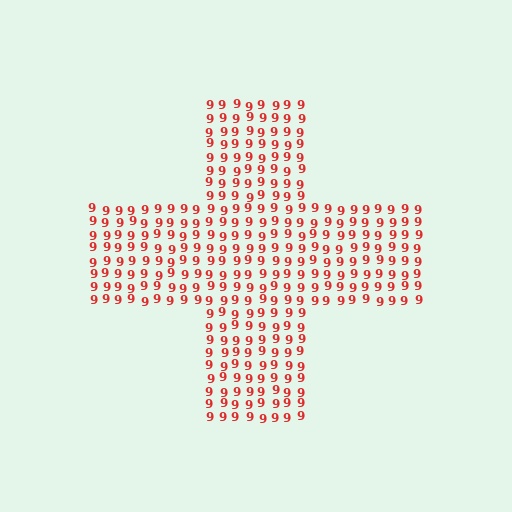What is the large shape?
The large shape is a cross.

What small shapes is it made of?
It is made of small digit 9's.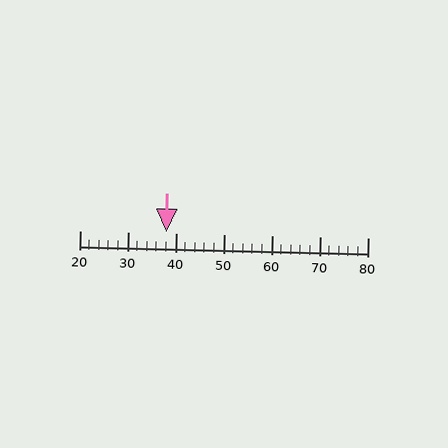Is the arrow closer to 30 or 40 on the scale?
The arrow is closer to 40.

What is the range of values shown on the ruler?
The ruler shows values from 20 to 80.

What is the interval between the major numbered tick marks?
The major tick marks are spaced 10 units apart.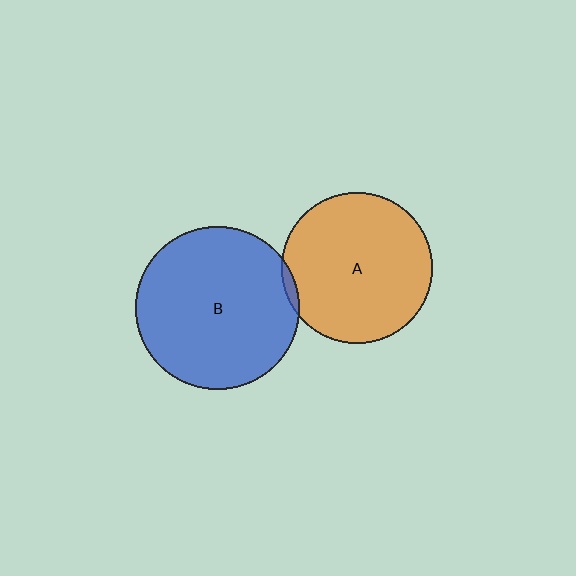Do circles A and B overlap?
Yes.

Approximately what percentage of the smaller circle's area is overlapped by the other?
Approximately 5%.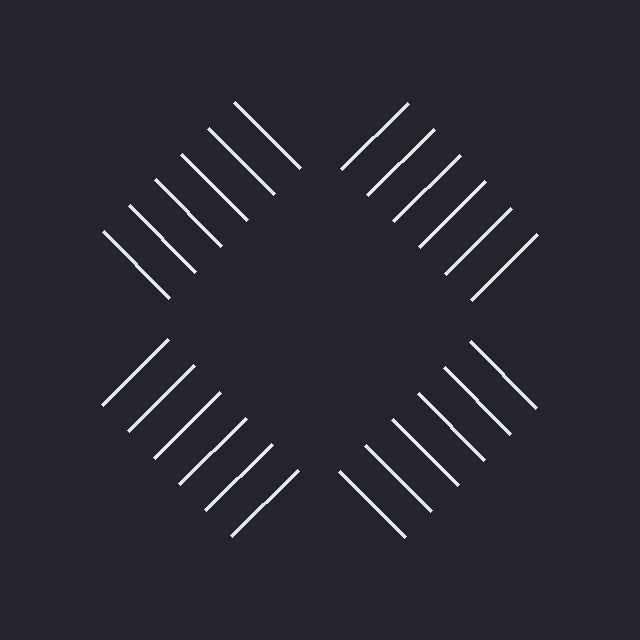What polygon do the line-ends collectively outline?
An illusory square — the line segments terminate on its edges but no continuous stroke is drawn.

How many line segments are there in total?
24 — 6 along each of the 4 edges.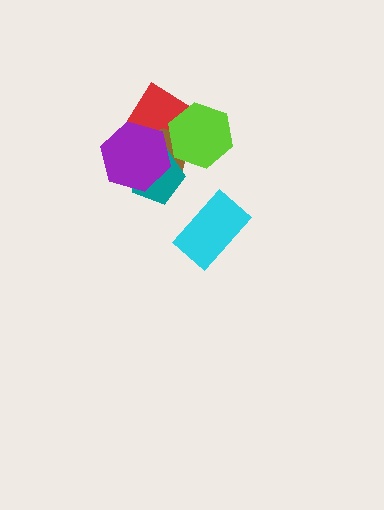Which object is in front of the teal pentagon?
The purple hexagon is in front of the teal pentagon.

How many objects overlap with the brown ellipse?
4 objects overlap with the brown ellipse.